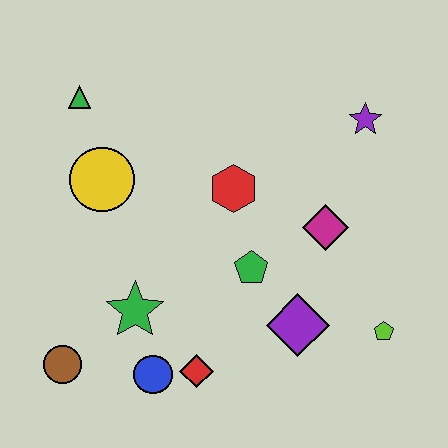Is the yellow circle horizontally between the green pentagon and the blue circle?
No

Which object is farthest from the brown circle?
The purple star is farthest from the brown circle.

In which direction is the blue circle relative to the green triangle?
The blue circle is below the green triangle.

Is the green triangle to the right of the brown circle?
Yes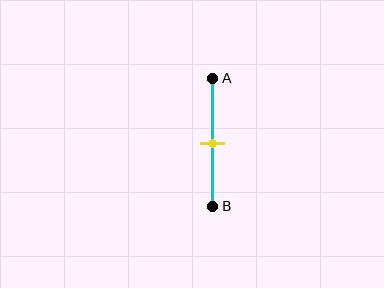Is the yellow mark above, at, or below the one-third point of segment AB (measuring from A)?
The yellow mark is below the one-third point of segment AB.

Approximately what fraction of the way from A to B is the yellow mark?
The yellow mark is approximately 50% of the way from A to B.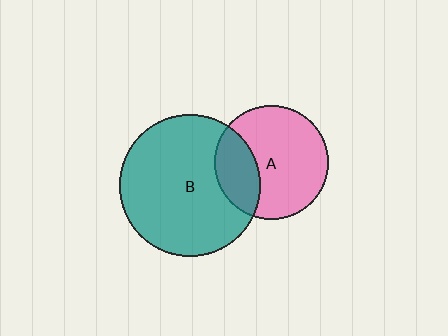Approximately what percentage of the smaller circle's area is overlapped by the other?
Approximately 30%.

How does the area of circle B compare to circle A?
Approximately 1.6 times.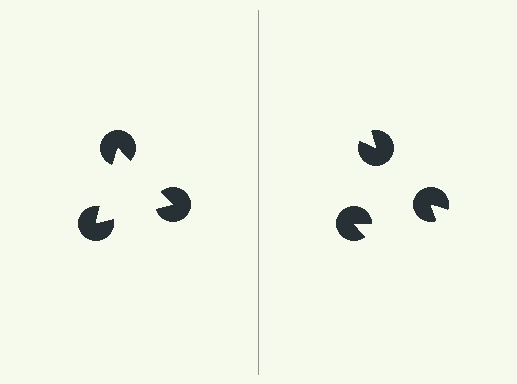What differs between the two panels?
The pac-man discs are positioned identically on both sides; only the wedge orientations differ. On the left they align to a triangle; on the right they are misaligned.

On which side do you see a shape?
An illusory triangle appears on the left side. On the right side the wedge cuts are rotated, so no coherent shape forms.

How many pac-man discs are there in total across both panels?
6 — 3 on each side.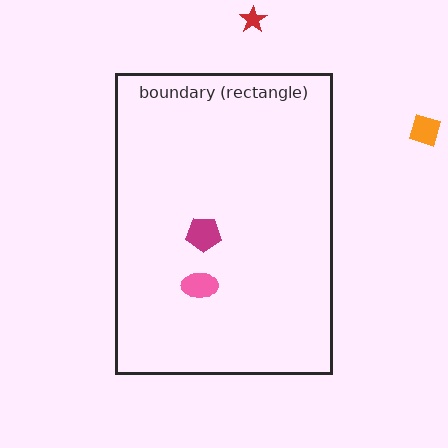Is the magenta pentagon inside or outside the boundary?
Inside.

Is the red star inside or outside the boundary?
Outside.